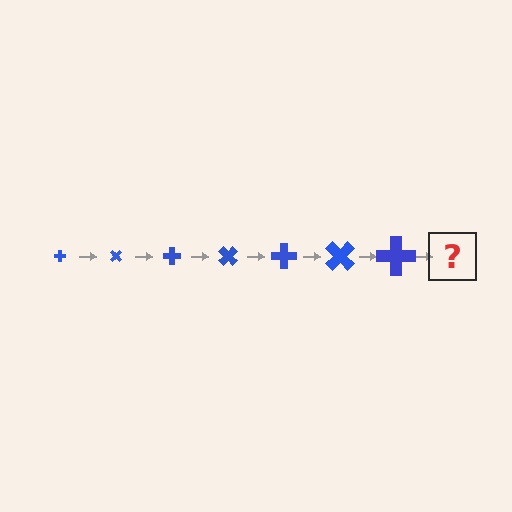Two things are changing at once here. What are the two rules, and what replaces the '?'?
The two rules are that the cross grows larger each step and it rotates 45 degrees each step. The '?' should be a cross, larger than the previous one and rotated 315 degrees from the start.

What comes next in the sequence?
The next element should be a cross, larger than the previous one and rotated 315 degrees from the start.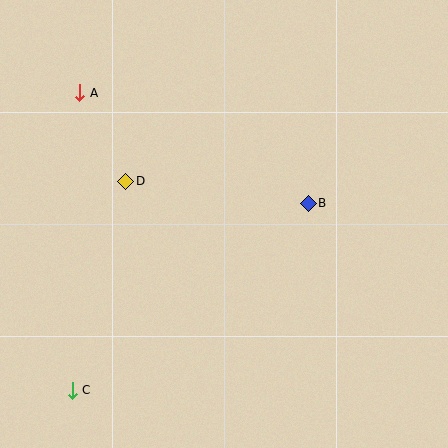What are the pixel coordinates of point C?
Point C is at (72, 390).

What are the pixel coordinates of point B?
Point B is at (308, 203).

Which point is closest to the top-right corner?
Point B is closest to the top-right corner.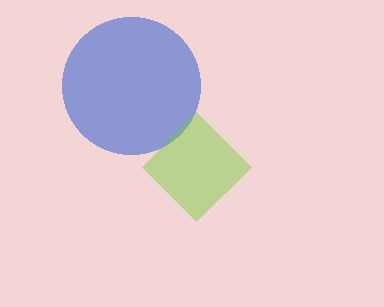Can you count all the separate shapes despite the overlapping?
Yes, there are 2 separate shapes.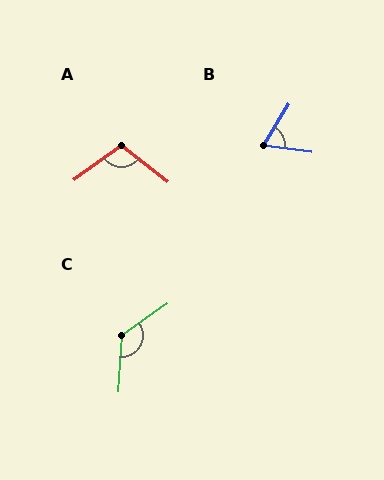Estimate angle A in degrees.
Approximately 106 degrees.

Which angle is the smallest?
B, at approximately 66 degrees.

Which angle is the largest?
C, at approximately 129 degrees.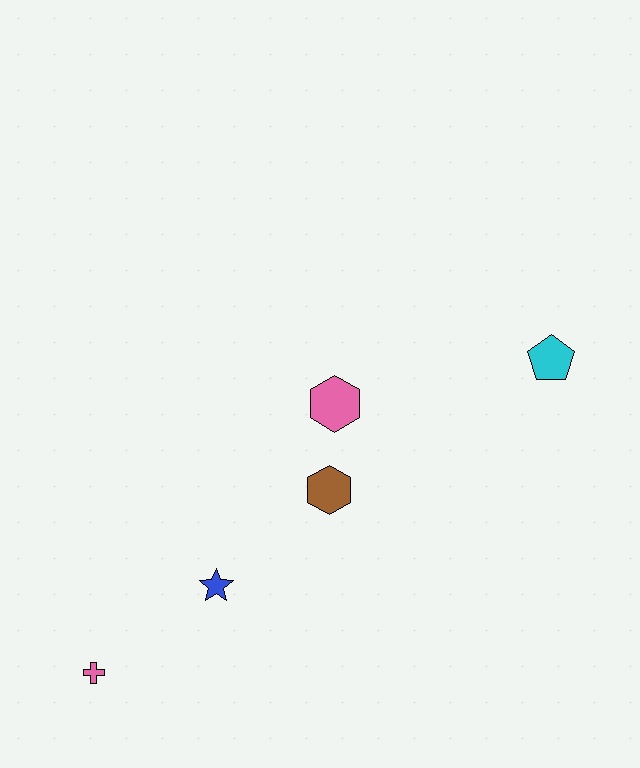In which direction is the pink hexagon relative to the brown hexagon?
The pink hexagon is above the brown hexagon.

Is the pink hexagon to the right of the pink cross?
Yes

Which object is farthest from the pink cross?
The cyan pentagon is farthest from the pink cross.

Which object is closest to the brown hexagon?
The pink hexagon is closest to the brown hexagon.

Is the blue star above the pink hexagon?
No